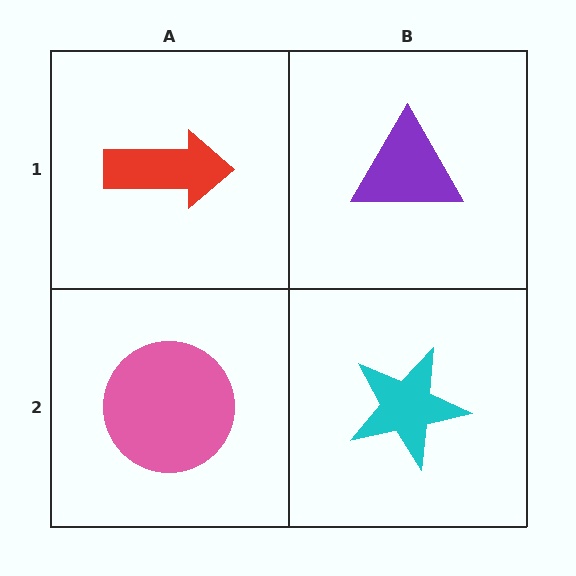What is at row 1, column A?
A red arrow.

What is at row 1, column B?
A purple triangle.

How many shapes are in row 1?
2 shapes.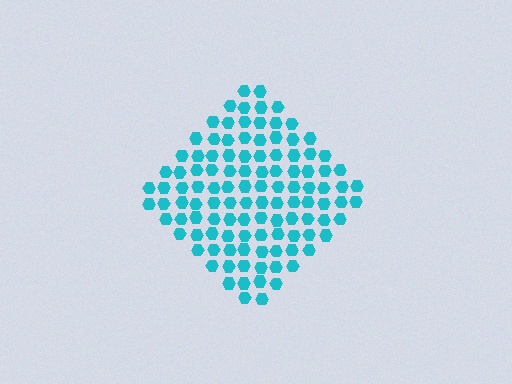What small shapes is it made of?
It is made of small hexagons.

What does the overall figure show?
The overall figure shows a diamond.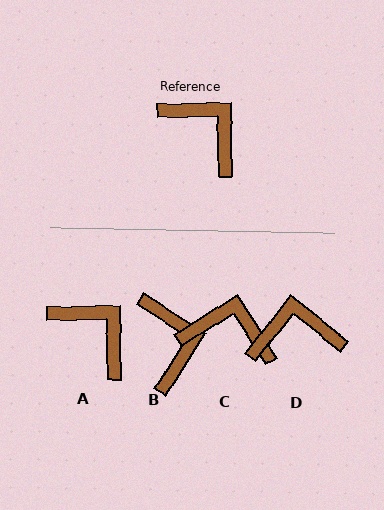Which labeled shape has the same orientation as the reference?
A.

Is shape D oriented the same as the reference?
No, it is off by about 51 degrees.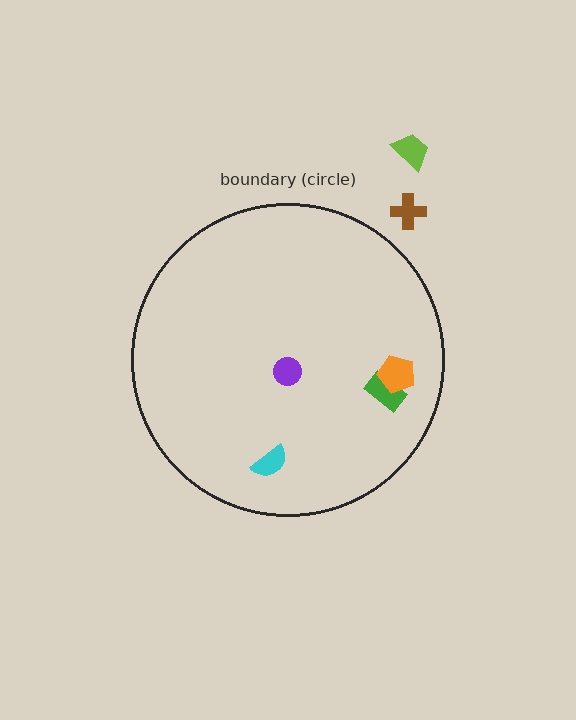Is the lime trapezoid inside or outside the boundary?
Outside.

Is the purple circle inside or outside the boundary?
Inside.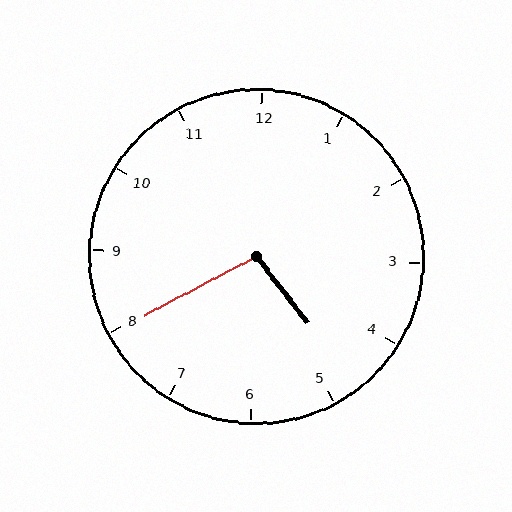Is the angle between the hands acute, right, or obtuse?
It is obtuse.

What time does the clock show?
4:40.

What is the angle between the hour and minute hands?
Approximately 100 degrees.